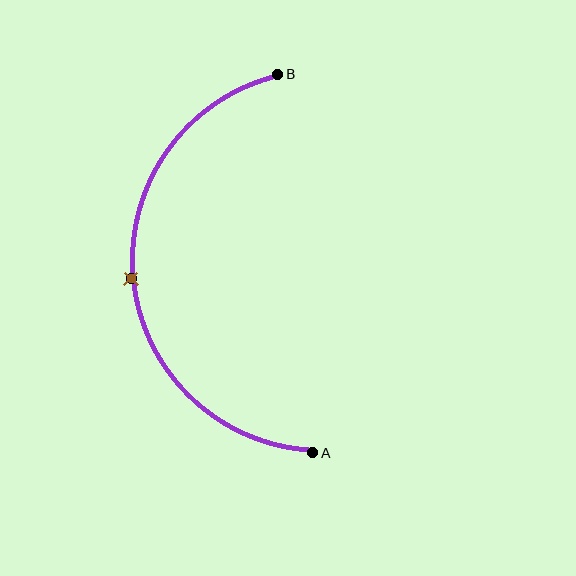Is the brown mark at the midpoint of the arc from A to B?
Yes. The brown mark lies on the arc at equal arc-length from both A and B — it is the arc midpoint.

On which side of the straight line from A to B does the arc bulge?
The arc bulges to the left of the straight line connecting A and B.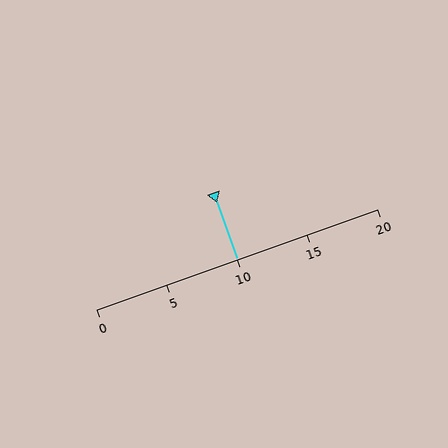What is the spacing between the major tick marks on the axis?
The major ticks are spaced 5 apart.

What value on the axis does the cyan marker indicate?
The marker indicates approximately 10.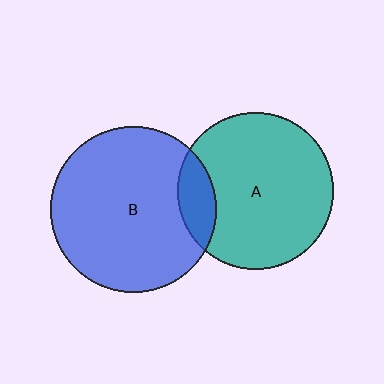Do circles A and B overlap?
Yes.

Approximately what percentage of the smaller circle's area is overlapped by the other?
Approximately 15%.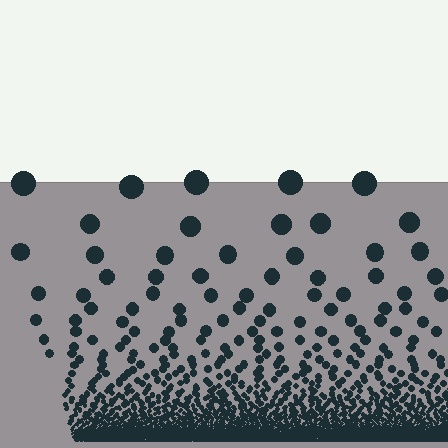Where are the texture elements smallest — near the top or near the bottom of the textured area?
Near the bottom.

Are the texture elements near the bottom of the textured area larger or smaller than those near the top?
Smaller. The gradient is inverted — elements near the bottom are smaller and denser.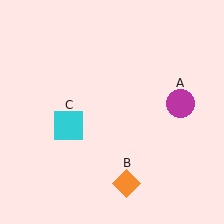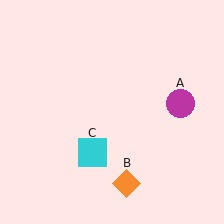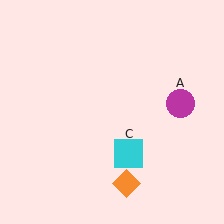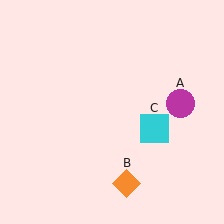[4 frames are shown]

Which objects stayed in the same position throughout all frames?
Magenta circle (object A) and orange diamond (object B) remained stationary.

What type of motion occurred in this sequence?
The cyan square (object C) rotated counterclockwise around the center of the scene.